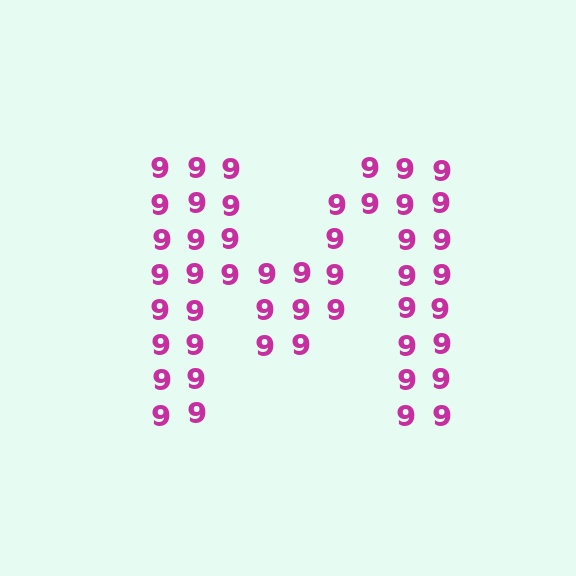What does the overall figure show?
The overall figure shows the letter M.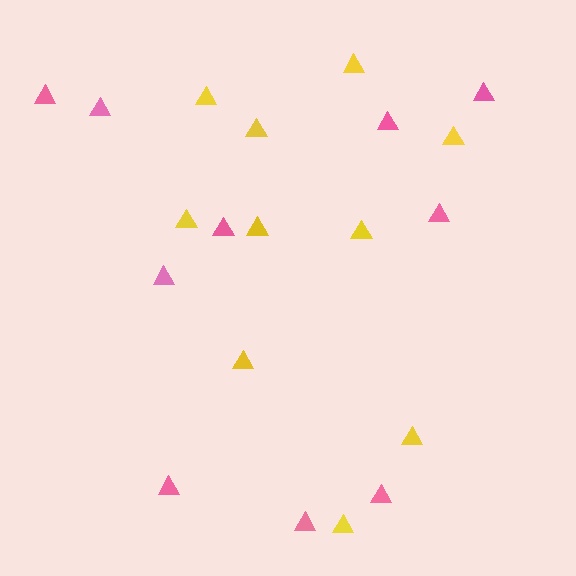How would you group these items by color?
There are 2 groups: one group of yellow triangles (10) and one group of pink triangles (10).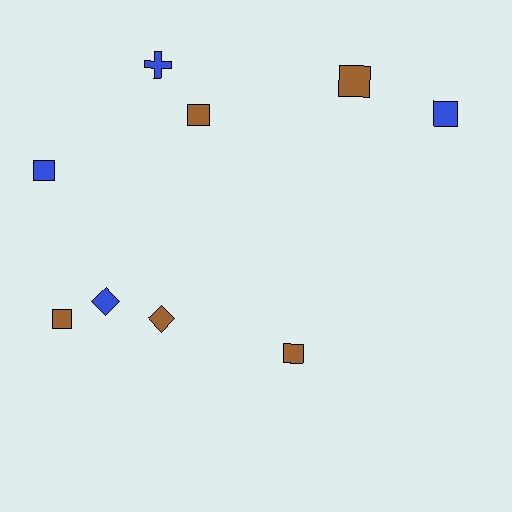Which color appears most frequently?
Brown, with 5 objects.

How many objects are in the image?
There are 9 objects.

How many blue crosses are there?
There is 1 blue cross.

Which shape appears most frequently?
Square, with 6 objects.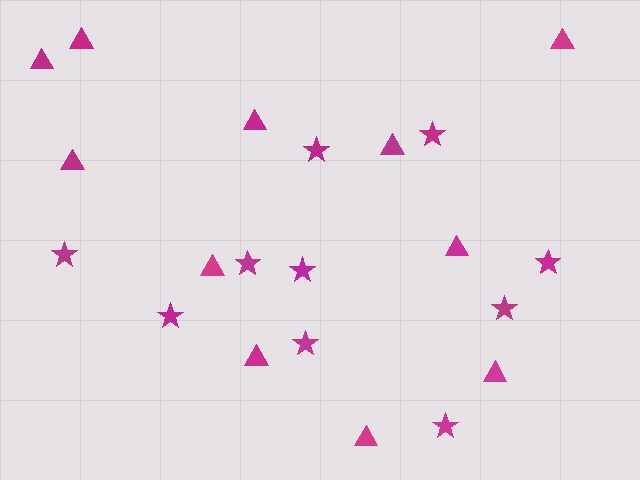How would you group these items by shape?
There are 2 groups: one group of triangles (11) and one group of stars (10).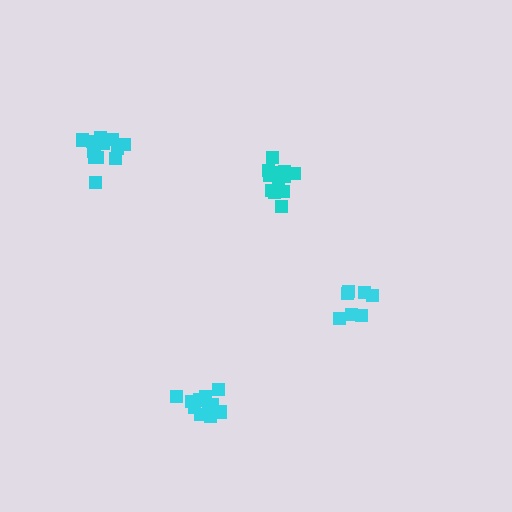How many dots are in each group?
Group 1: 13 dots, Group 2: 7 dots, Group 3: 12 dots, Group 4: 13 dots (45 total).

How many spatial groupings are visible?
There are 4 spatial groupings.